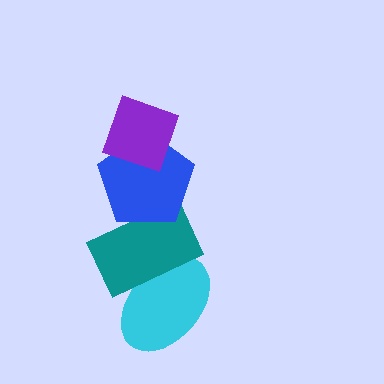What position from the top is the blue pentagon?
The blue pentagon is 2nd from the top.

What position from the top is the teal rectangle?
The teal rectangle is 3rd from the top.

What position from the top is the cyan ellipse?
The cyan ellipse is 4th from the top.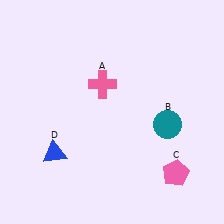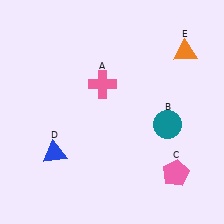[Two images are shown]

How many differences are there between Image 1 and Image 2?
There is 1 difference between the two images.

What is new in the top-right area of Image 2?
An orange triangle (E) was added in the top-right area of Image 2.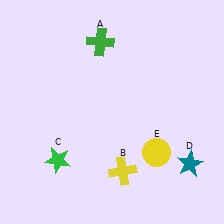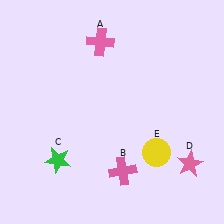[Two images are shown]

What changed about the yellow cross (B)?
In Image 1, B is yellow. In Image 2, it changed to pink.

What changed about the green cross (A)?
In Image 1, A is green. In Image 2, it changed to pink.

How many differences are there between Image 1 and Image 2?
There are 3 differences between the two images.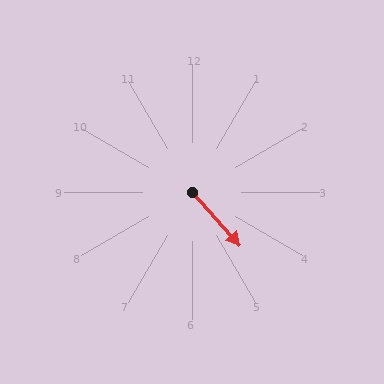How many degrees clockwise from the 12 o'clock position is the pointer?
Approximately 138 degrees.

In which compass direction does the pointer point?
Southeast.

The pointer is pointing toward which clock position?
Roughly 5 o'clock.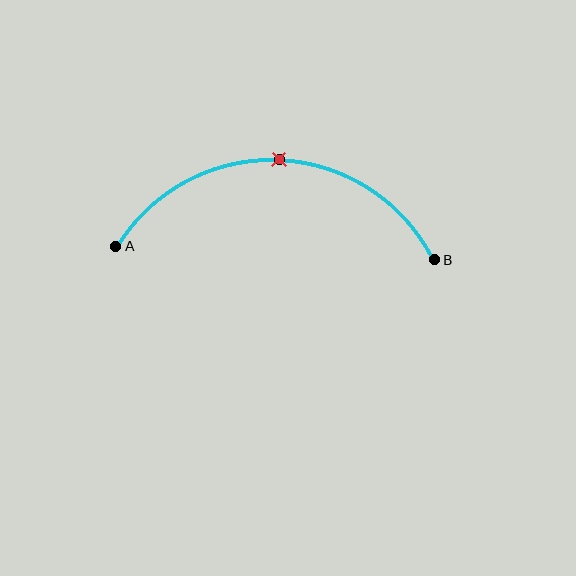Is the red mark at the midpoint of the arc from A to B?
Yes. The red mark lies on the arc at equal arc-length from both A and B — it is the arc midpoint.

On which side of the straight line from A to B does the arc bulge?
The arc bulges above the straight line connecting A and B.